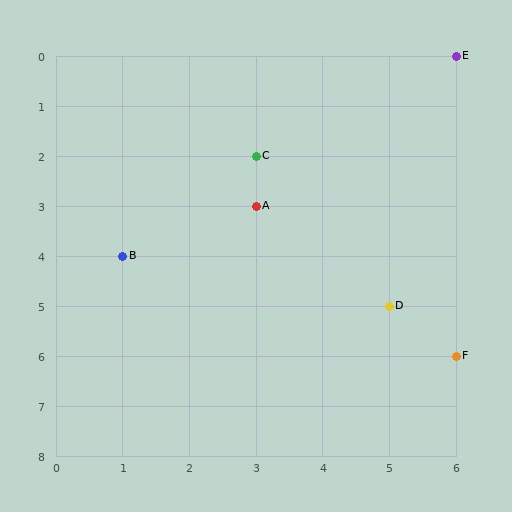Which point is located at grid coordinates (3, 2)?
Point C is at (3, 2).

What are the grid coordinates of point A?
Point A is at grid coordinates (3, 3).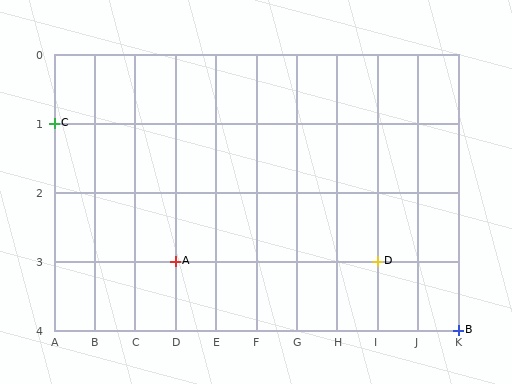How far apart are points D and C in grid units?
Points D and C are 8 columns and 2 rows apart (about 8.2 grid units diagonally).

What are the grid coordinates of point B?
Point B is at grid coordinates (K, 4).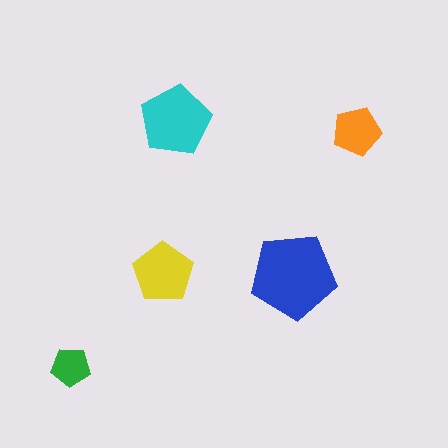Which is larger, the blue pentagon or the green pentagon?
The blue one.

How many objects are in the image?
There are 5 objects in the image.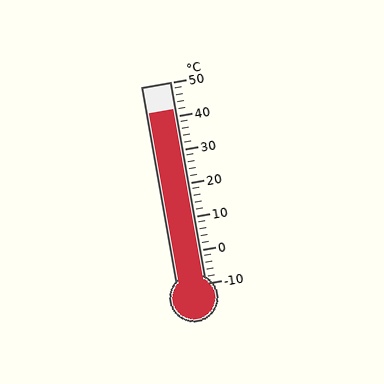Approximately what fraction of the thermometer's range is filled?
The thermometer is filled to approximately 85% of its range.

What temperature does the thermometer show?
The thermometer shows approximately 42°C.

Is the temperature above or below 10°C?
The temperature is above 10°C.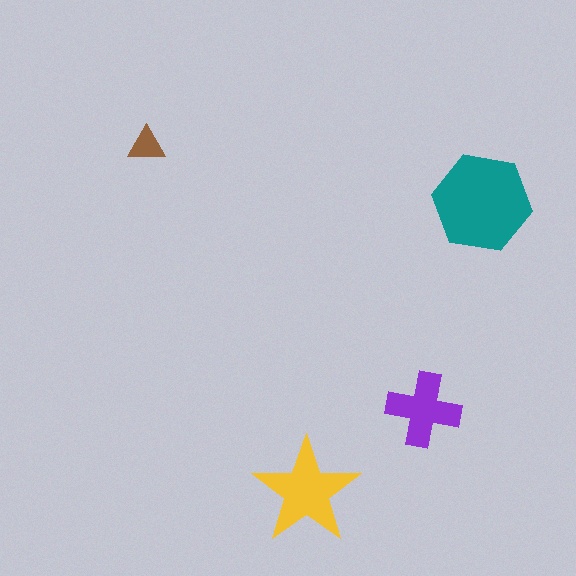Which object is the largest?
The teal hexagon.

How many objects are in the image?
There are 4 objects in the image.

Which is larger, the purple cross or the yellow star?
The yellow star.